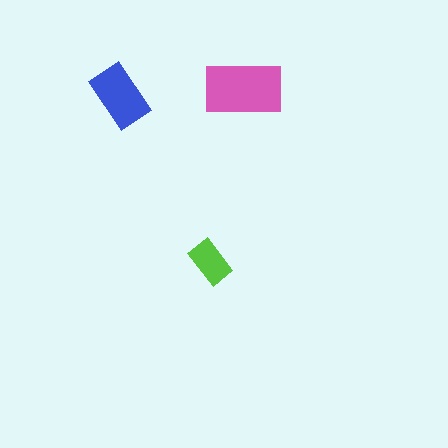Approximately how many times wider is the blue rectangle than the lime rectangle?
About 1.5 times wider.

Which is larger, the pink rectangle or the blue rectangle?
The pink one.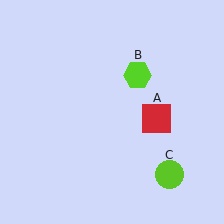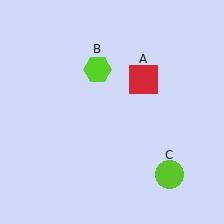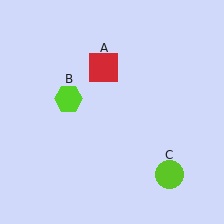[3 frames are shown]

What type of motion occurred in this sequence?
The red square (object A), lime hexagon (object B) rotated counterclockwise around the center of the scene.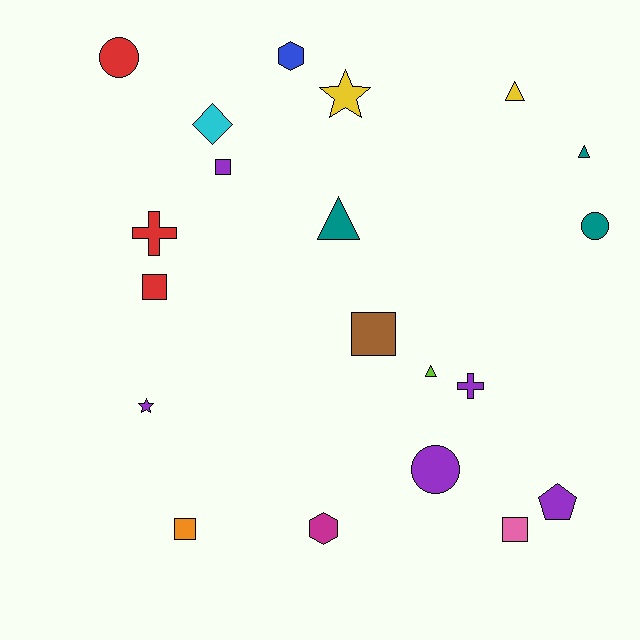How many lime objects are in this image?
There is 1 lime object.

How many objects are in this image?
There are 20 objects.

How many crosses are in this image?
There are 2 crosses.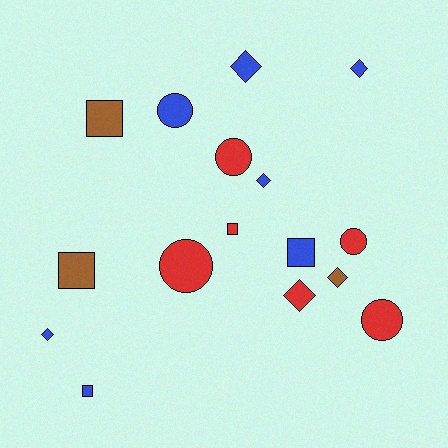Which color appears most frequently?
Blue, with 7 objects.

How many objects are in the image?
There are 16 objects.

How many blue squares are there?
There are 2 blue squares.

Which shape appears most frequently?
Diamond, with 6 objects.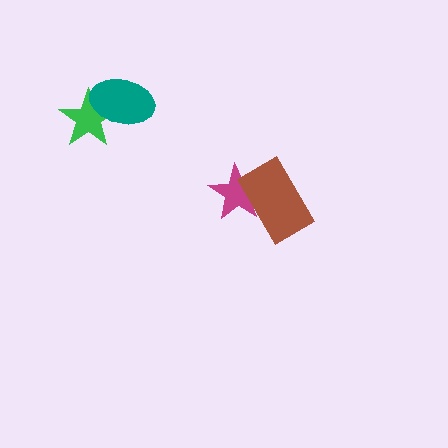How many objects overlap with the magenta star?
1 object overlaps with the magenta star.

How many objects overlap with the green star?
1 object overlaps with the green star.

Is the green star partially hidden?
Yes, it is partially covered by another shape.